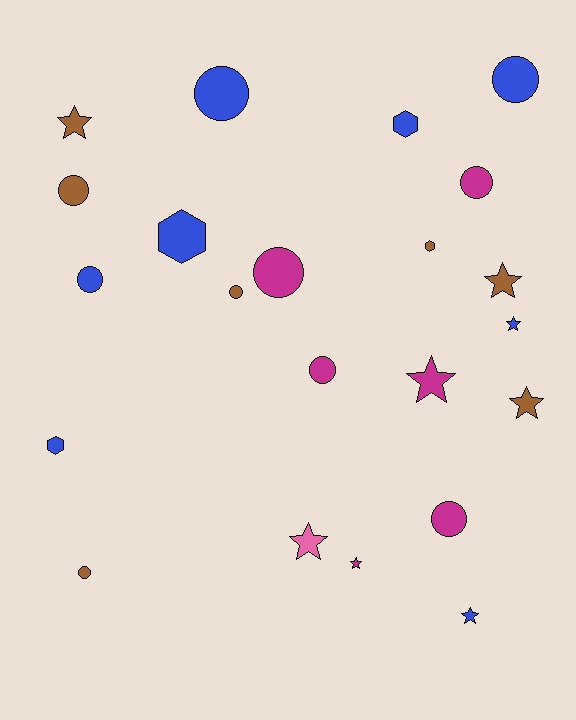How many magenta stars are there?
There are 2 magenta stars.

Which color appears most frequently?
Blue, with 8 objects.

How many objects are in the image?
There are 22 objects.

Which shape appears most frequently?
Circle, with 10 objects.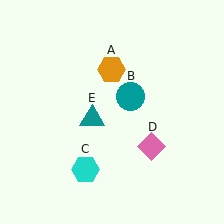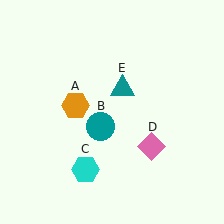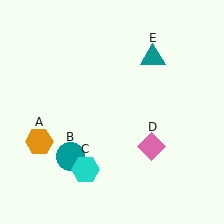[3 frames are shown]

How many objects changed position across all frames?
3 objects changed position: orange hexagon (object A), teal circle (object B), teal triangle (object E).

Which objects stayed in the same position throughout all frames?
Cyan hexagon (object C) and pink diamond (object D) remained stationary.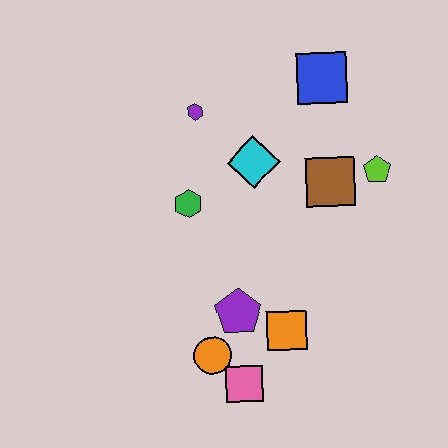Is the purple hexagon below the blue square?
Yes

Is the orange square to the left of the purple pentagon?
No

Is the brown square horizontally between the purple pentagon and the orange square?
No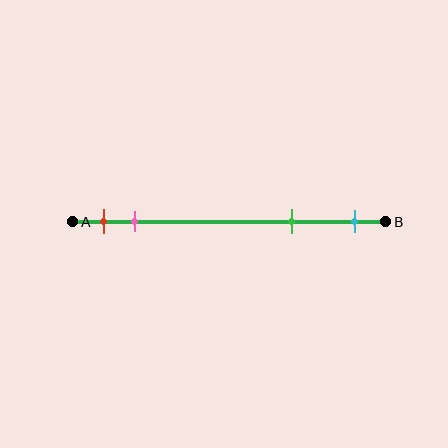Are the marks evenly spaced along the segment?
No, the marks are not evenly spaced.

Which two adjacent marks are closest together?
The red and pink marks are the closest adjacent pair.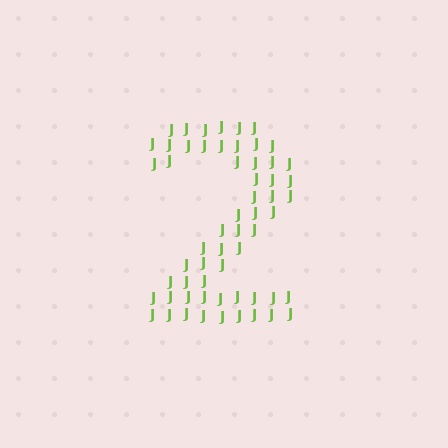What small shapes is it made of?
It is made of small letter J's.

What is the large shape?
The large shape is the digit 2.